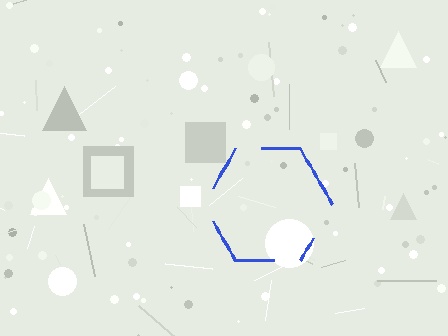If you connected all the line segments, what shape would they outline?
They would outline a hexagon.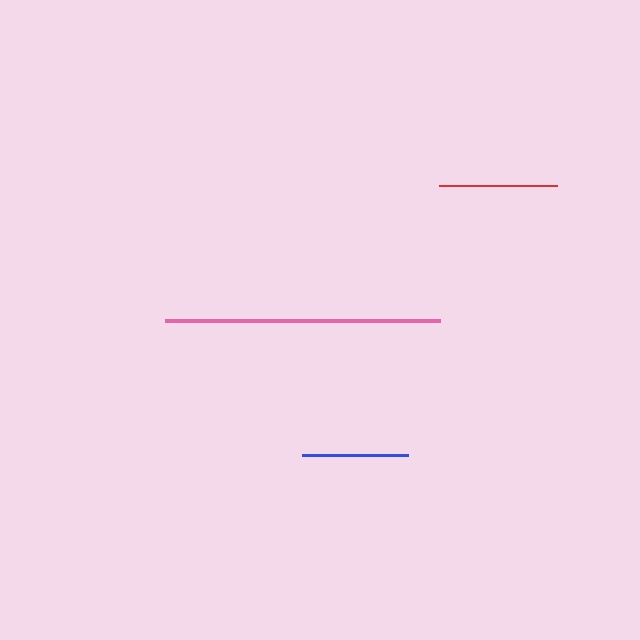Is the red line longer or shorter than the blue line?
The red line is longer than the blue line.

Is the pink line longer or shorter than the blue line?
The pink line is longer than the blue line.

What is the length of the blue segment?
The blue segment is approximately 106 pixels long.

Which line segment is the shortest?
The blue line is the shortest at approximately 106 pixels.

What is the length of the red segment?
The red segment is approximately 118 pixels long.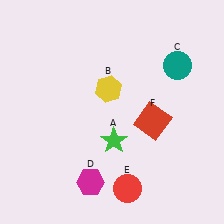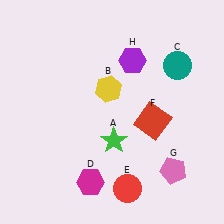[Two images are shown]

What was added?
A pink pentagon (G), a purple hexagon (H) were added in Image 2.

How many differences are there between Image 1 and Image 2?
There are 2 differences between the two images.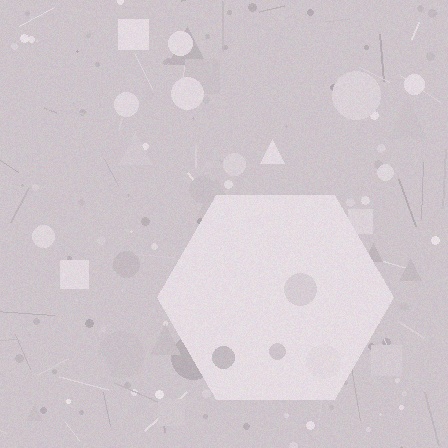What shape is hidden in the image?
A hexagon is hidden in the image.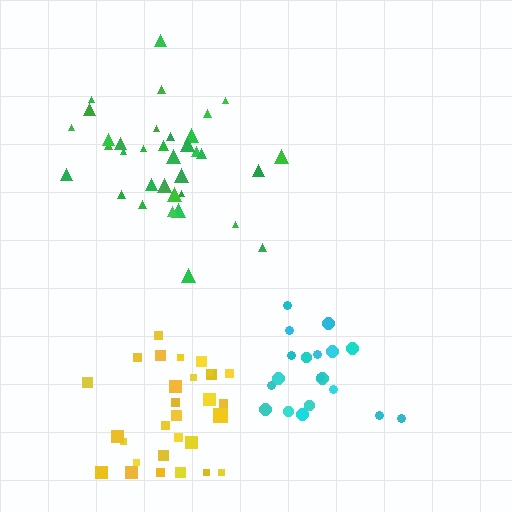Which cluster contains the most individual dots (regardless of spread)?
Green (35).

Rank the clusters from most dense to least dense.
cyan, green, yellow.